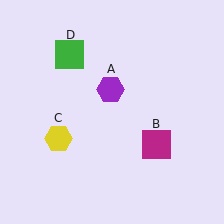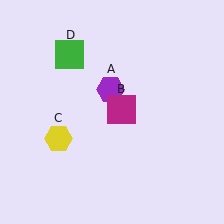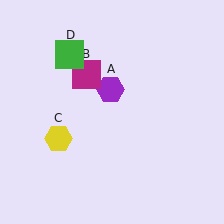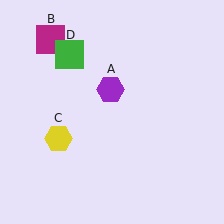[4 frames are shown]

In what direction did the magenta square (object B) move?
The magenta square (object B) moved up and to the left.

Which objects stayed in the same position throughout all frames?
Purple hexagon (object A) and yellow hexagon (object C) and green square (object D) remained stationary.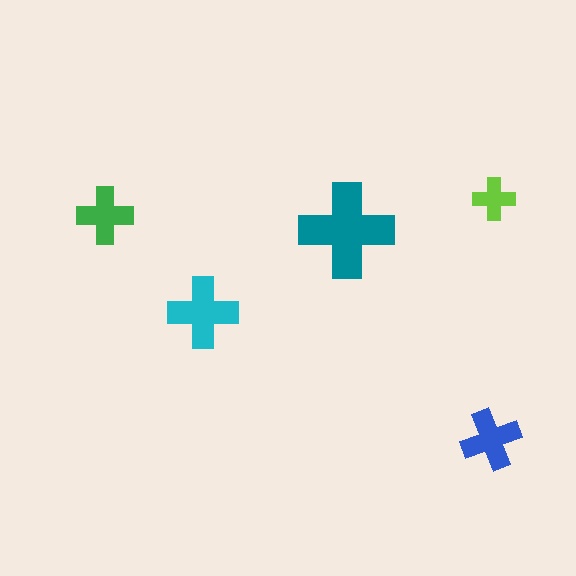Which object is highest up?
The lime cross is topmost.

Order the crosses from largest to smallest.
the teal one, the cyan one, the blue one, the green one, the lime one.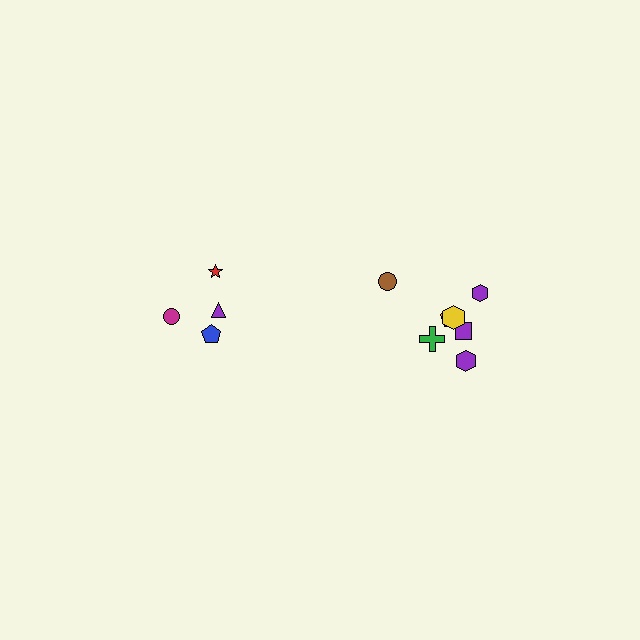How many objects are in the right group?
There are 7 objects.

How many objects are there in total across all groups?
There are 11 objects.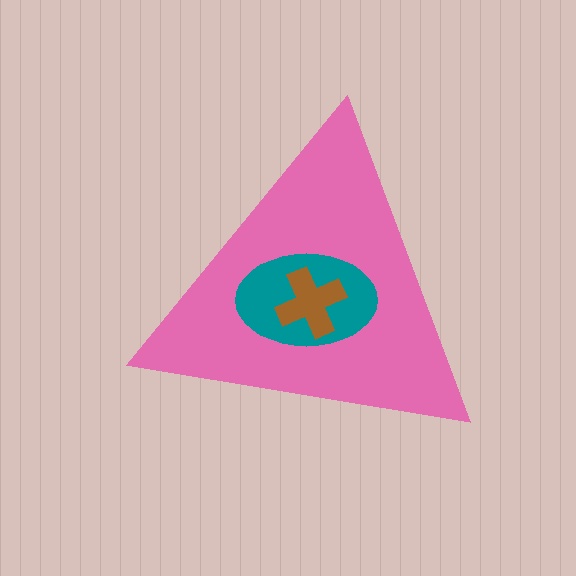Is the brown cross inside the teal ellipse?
Yes.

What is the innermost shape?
The brown cross.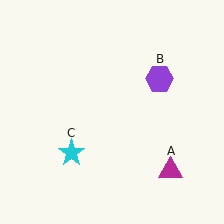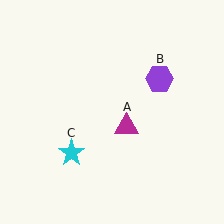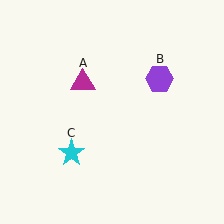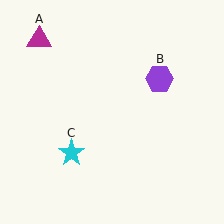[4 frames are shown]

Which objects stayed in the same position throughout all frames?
Purple hexagon (object B) and cyan star (object C) remained stationary.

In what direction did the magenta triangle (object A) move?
The magenta triangle (object A) moved up and to the left.